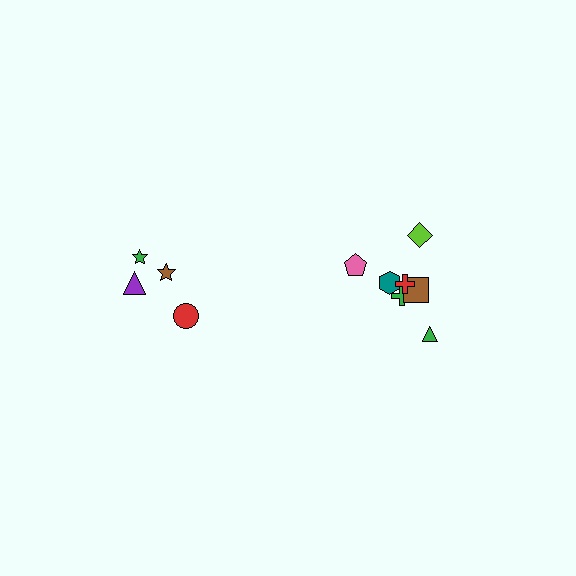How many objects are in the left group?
There are 4 objects.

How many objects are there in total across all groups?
There are 11 objects.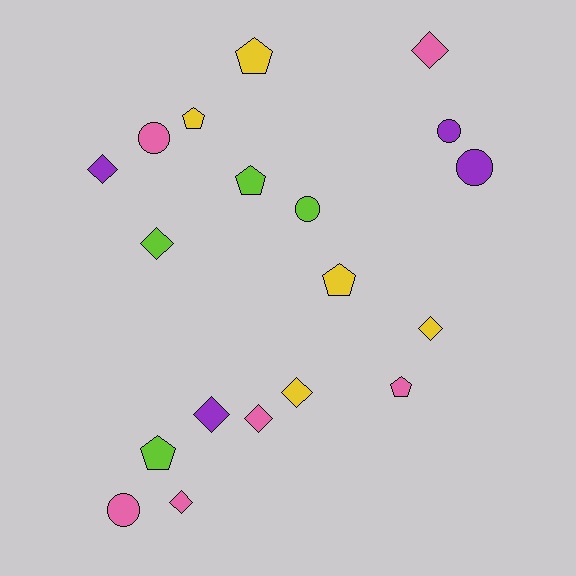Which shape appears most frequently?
Diamond, with 8 objects.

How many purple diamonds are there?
There are 2 purple diamonds.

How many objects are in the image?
There are 19 objects.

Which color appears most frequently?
Pink, with 6 objects.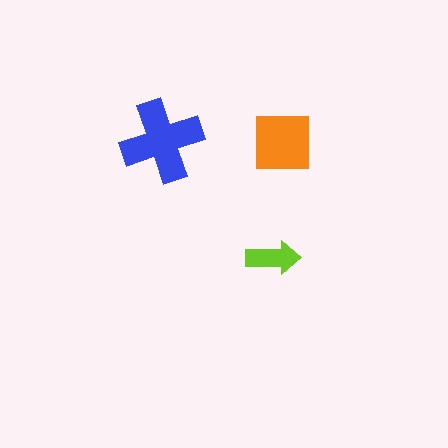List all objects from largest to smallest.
The blue cross, the orange square, the lime arrow.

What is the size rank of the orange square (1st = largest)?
2nd.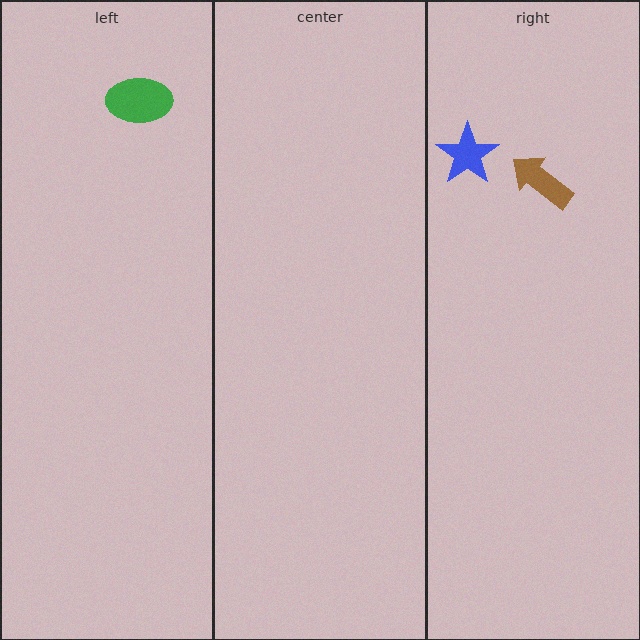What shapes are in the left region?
The green ellipse.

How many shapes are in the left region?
1.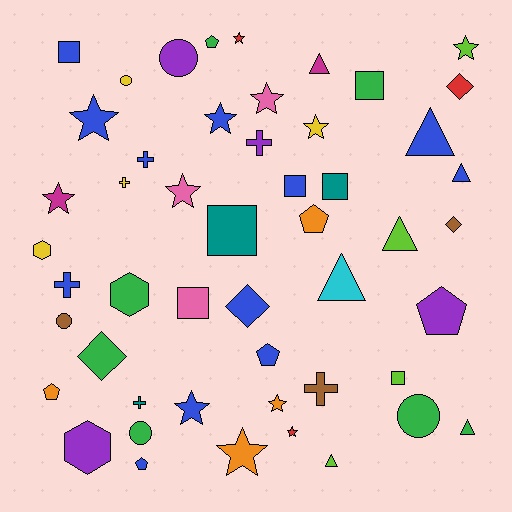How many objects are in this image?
There are 50 objects.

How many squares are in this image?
There are 7 squares.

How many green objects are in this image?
There are 7 green objects.